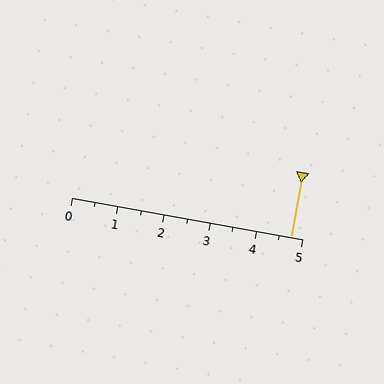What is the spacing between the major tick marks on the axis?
The major ticks are spaced 1 apart.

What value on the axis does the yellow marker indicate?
The marker indicates approximately 4.8.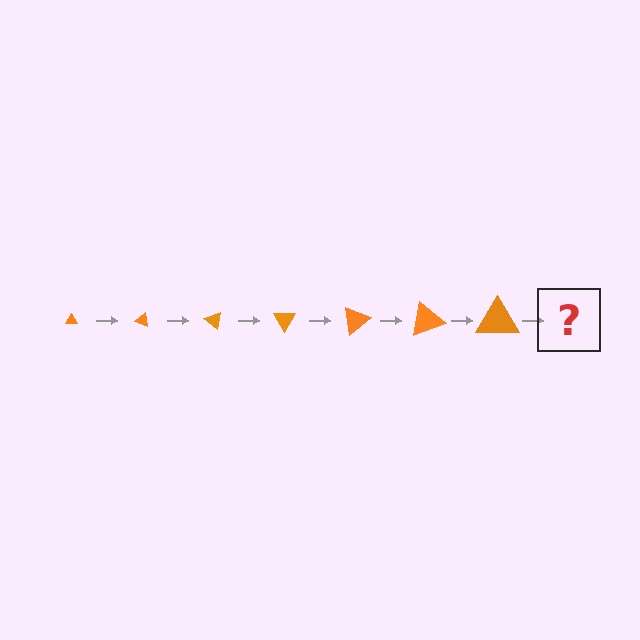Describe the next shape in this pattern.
It should be a triangle, larger than the previous one and rotated 140 degrees from the start.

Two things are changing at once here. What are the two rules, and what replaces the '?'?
The two rules are that the triangle grows larger each step and it rotates 20 degrees each step. The '?' should be a triangle, larger than the previous one and rotated 140 degrees from the start.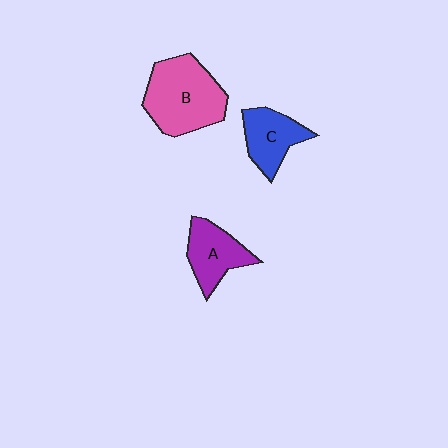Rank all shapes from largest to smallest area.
From largest to smallest: B (pink), A (purple), C (blue).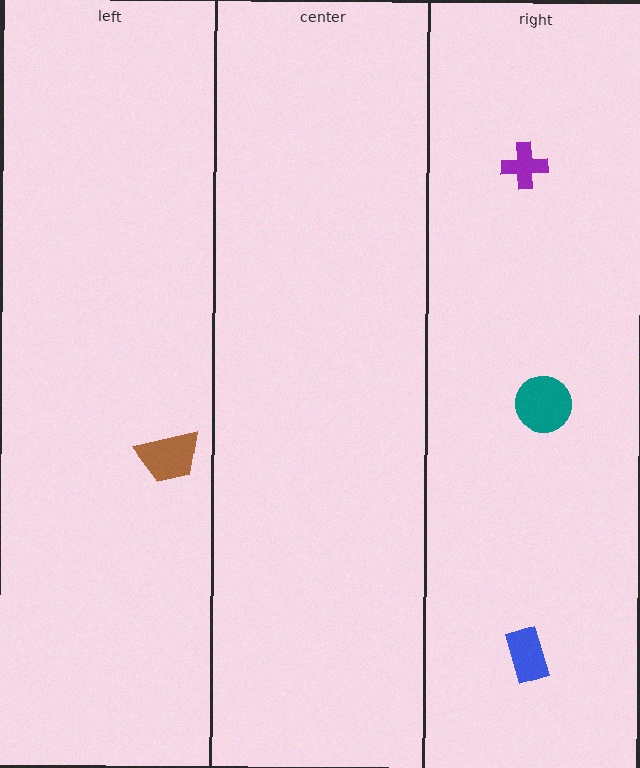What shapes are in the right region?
The blue rectangle, the teal circle, the purple cross.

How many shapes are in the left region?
1.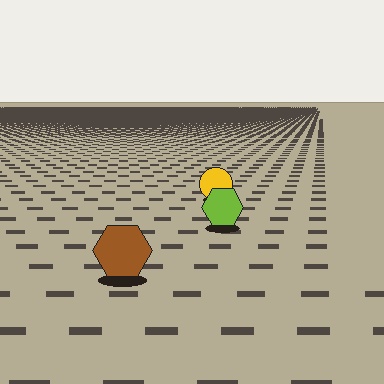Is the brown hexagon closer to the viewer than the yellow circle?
Yes. The brown hexagon is closer — you can tell from the texture gradient: the ground texture is coarser near it.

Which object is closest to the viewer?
The brown hexagon is closest. The texture marks near it are larger and more spread out.